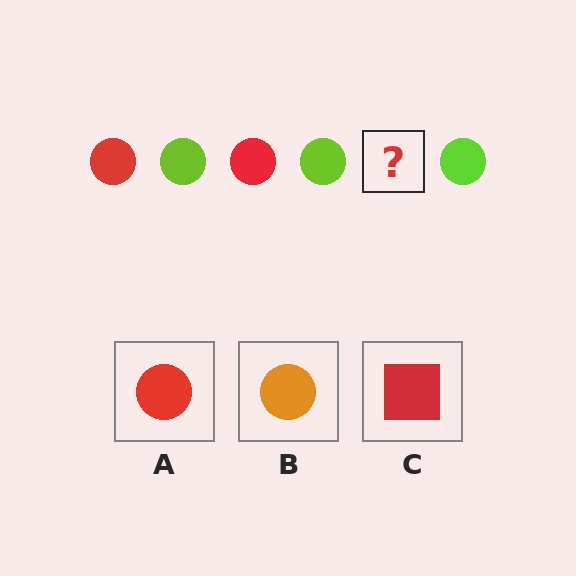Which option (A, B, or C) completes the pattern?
A.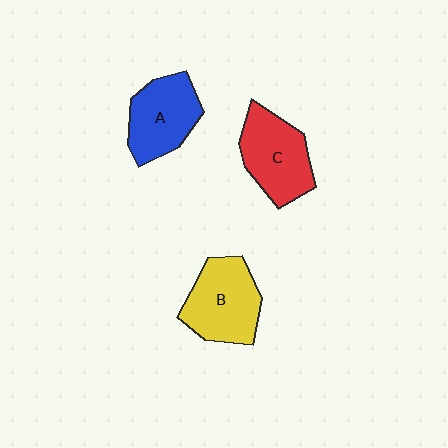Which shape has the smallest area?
Shape A (blue).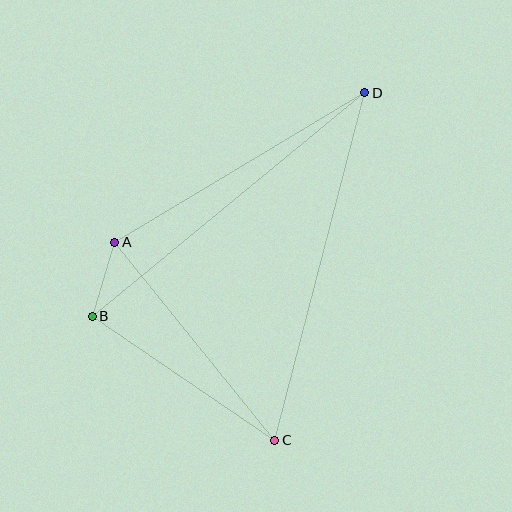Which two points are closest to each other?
Points A and B are closest to each other.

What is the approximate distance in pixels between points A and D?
The distance between A and D is approximately 291 pixels.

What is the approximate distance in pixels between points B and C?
The distance between B and C is approximately 221 pixels.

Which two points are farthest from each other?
Points C and D are farthest from each other.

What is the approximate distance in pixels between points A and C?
The distance between A and C is approximately 255 pixels.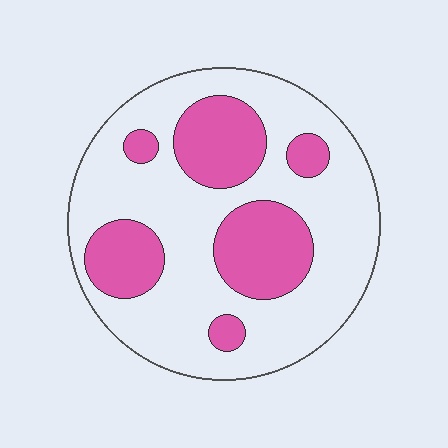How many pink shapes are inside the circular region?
6.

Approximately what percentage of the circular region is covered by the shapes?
Approximately 30%.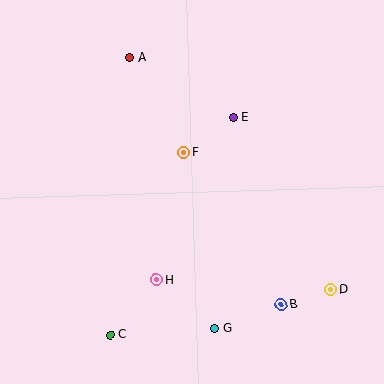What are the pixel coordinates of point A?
Point A is at (129, 57).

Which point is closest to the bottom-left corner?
Point C is closest to the bottom-left corner.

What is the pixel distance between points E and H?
The distance between E and H is 180 pixels.